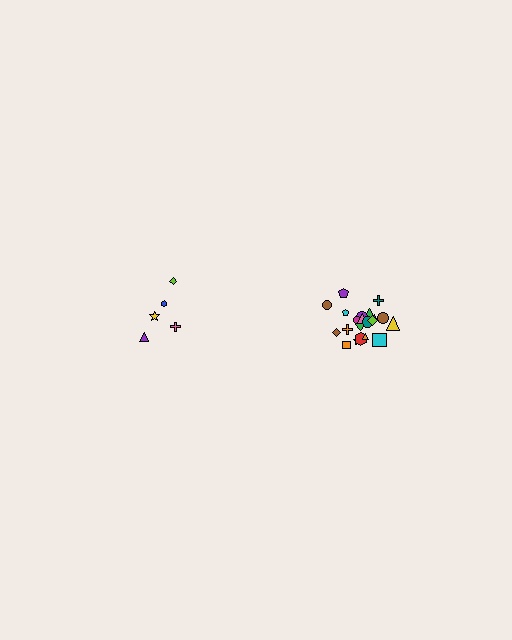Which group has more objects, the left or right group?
The right group.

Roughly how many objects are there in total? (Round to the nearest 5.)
Roughly 25 objects in total.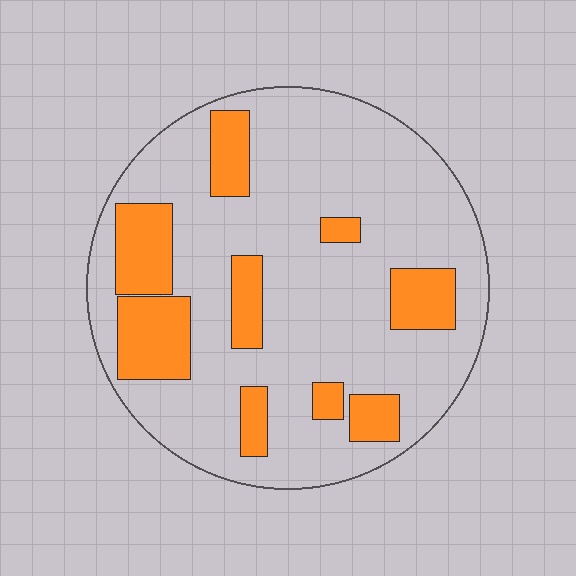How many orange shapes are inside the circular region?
9.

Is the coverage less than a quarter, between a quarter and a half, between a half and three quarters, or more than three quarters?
Less than a quarter.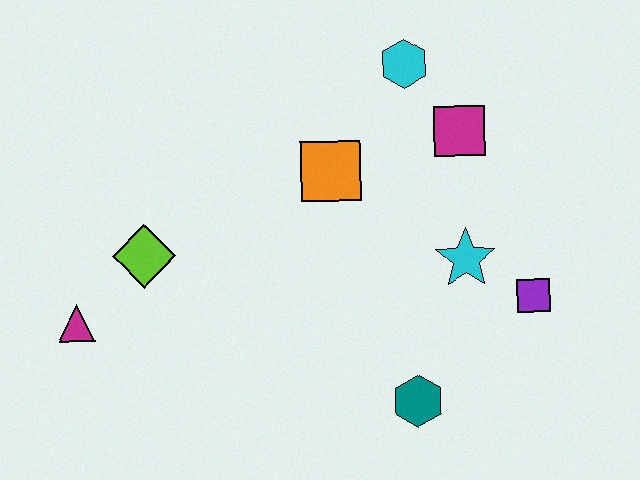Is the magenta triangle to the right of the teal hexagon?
No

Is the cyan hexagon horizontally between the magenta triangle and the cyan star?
Yes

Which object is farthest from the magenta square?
The magenta triangle is farthest from the magenta square.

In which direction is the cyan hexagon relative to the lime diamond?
The cyan hexagon is to the right of the lime diamond.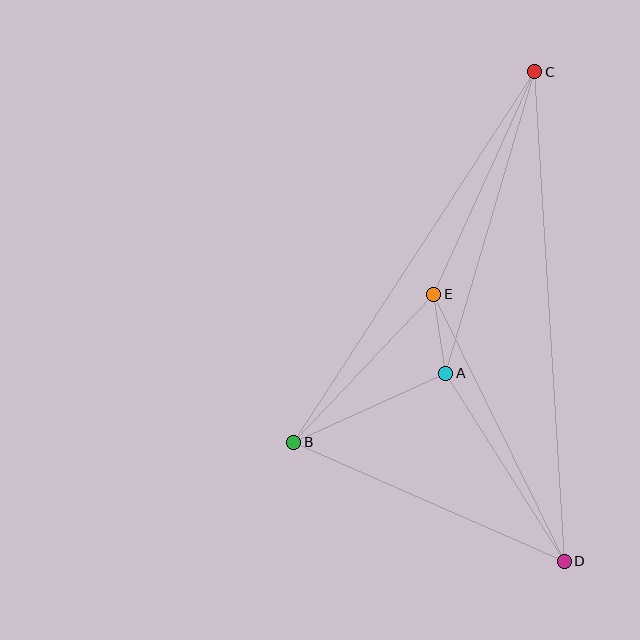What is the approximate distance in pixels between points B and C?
The distance between B and C is approximately 442 pixels.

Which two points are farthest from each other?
Points C and D are farthest from each other.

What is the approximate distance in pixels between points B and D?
The distance between B and D is approximately 295 pixels.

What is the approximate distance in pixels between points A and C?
The distance between A and C is approximately 314 pixels.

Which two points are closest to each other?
Points A and E are closest to each other.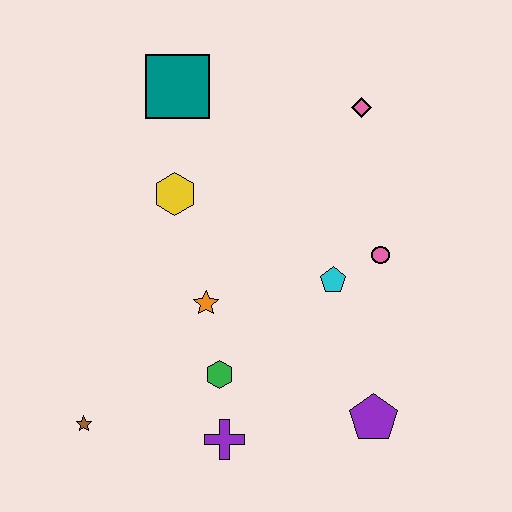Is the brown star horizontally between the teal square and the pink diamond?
No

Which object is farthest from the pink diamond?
The brown star is farthest from the pink diamond.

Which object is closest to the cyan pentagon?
The pink circle is closest to the cyan pentagon.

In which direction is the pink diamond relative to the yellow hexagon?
The pink diamond is to the right of the yellow hexagon.